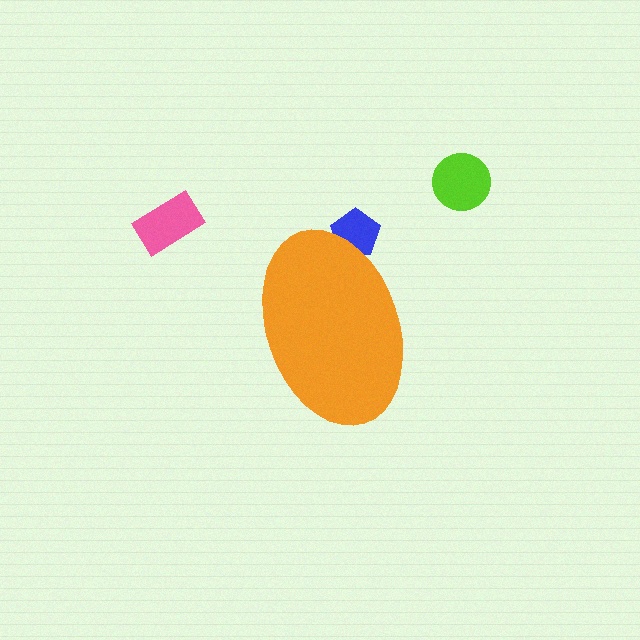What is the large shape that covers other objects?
An orange ellipse.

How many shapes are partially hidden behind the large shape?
1 shape is partially hidden.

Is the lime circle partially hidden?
No, the lime circle is fully visible.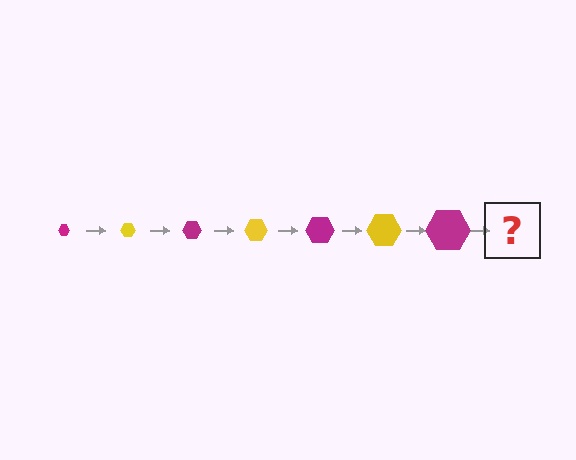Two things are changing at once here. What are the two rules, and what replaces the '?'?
The two rules are that the hexagon grows larger each step and the color cycles through magenta and yellow. The '?' should be a yellow hexagon, larger than the previous one.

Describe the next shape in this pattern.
It should be a yellow hexagon, larger than the previous one.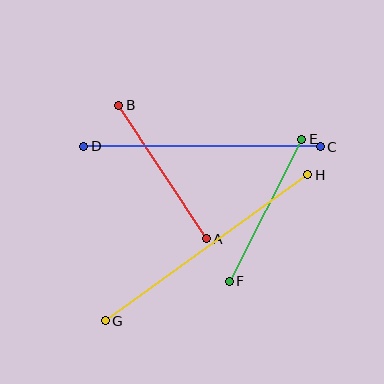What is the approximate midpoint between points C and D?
The midpoint is at approximately (202, 147) pixels.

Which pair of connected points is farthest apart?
Points G and H are farthest apart.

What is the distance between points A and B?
The distance is approximately 160 pixels.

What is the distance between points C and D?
The distance is approximately 236 pixels.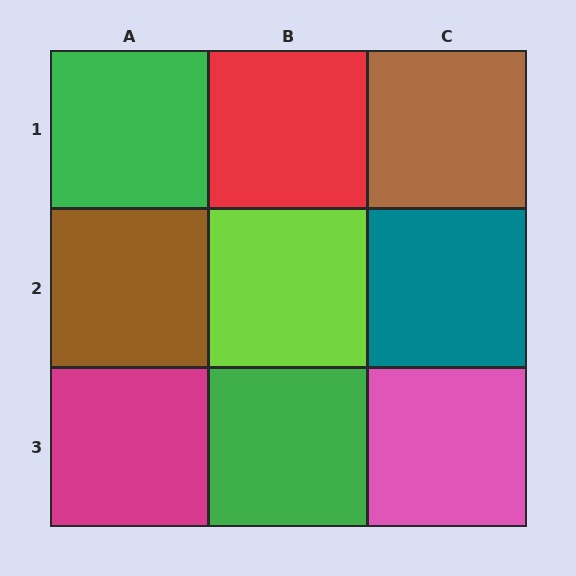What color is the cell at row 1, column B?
Red.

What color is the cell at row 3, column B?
Green.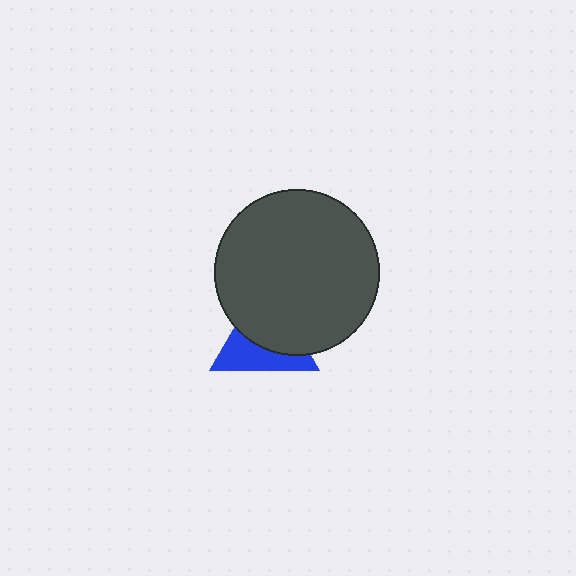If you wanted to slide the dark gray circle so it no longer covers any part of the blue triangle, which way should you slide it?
Slide it up — that is the most direct way to separate the two shapes.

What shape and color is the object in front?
The object in front is a dark gray circle.